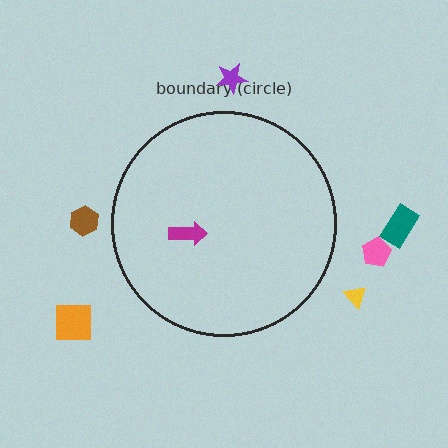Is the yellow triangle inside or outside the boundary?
Outside.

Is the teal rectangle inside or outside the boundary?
Outside.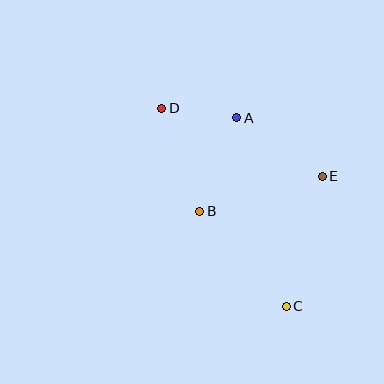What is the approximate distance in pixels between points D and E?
The distance between D and E is approximately 175 pixels.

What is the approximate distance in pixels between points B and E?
The distance between B and E is approximately 128 pixels.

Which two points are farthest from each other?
Points C and D are farthest from each other.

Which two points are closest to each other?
Points A and D are closest to each other.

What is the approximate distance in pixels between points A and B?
The distance between A and B is approximately 101 pixels.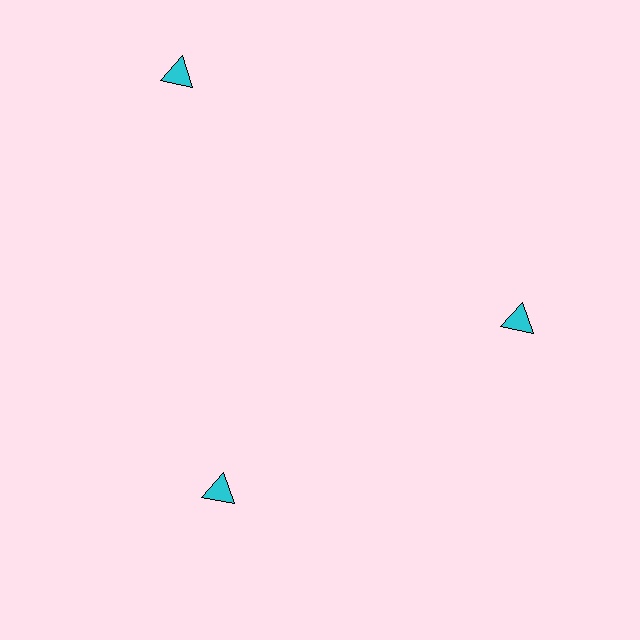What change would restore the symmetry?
The symmetry would be restored by moving it inward, back onto the ring so that all 3 triangles sit at equal angles and equal distance from the center.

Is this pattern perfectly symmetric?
No. The 3 cyan triangles are arranged in a ring, but one element near the 11 o'clock position is pushed outward from the center, breaking the 3-fold rotational symmetry.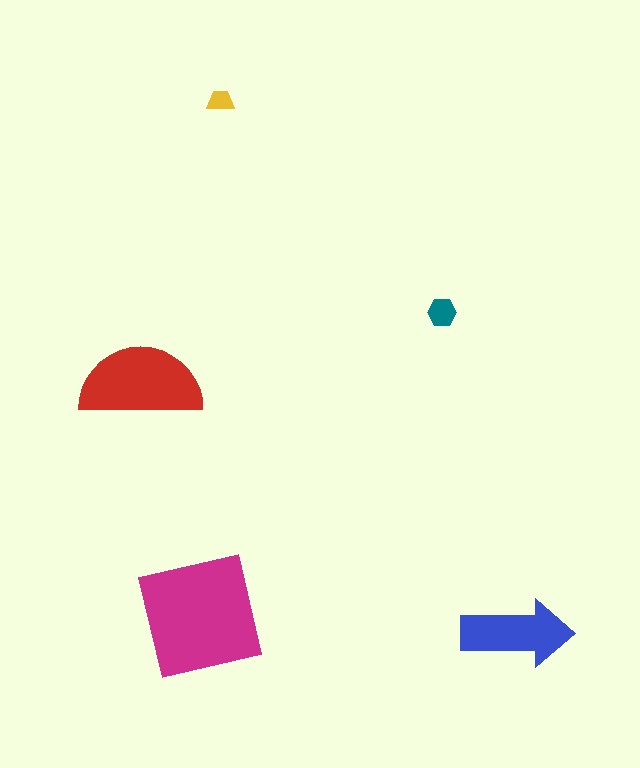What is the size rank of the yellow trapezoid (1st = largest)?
5th.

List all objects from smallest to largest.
The yellow trapezoid, the teal hexagon, the blue arrow, the red semicircle, the magenta square.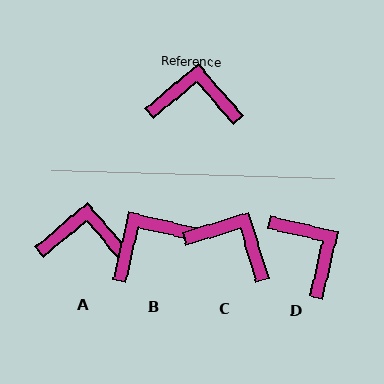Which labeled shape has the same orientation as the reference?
A.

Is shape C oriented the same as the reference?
No, it is off by about 24 degrees.